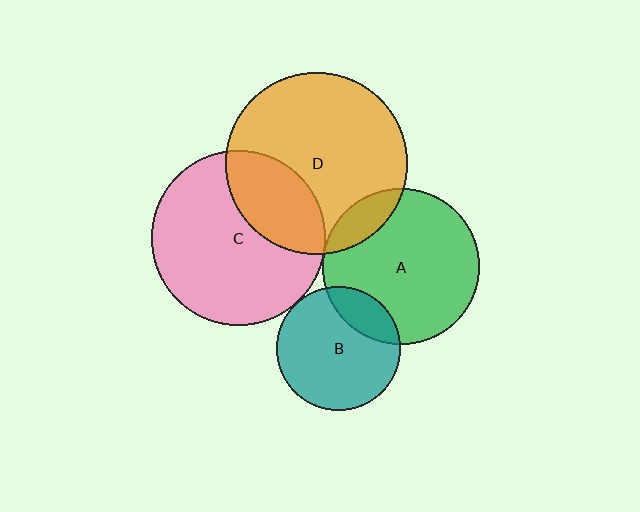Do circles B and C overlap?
Yes.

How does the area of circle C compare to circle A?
Approximately 1.2 times.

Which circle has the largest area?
Circle D (orange).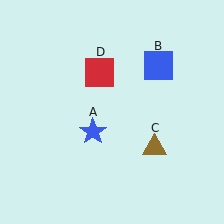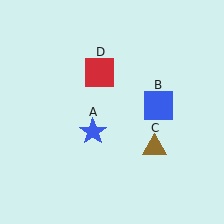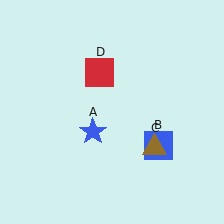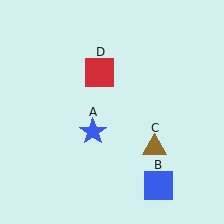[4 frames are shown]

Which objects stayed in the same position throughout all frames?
Blue star (object A) and brown triangle (object C) and red square (object D) remained stationary.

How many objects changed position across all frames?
1 object changed position: blue square (object B).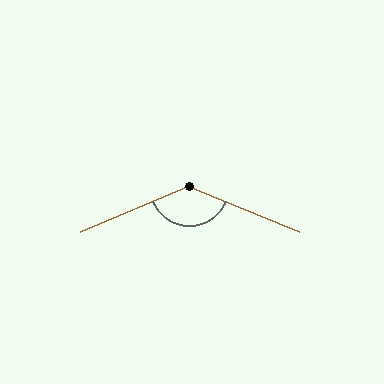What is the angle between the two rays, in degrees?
Approximately 134 degrees.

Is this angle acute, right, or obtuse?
It is obtuse.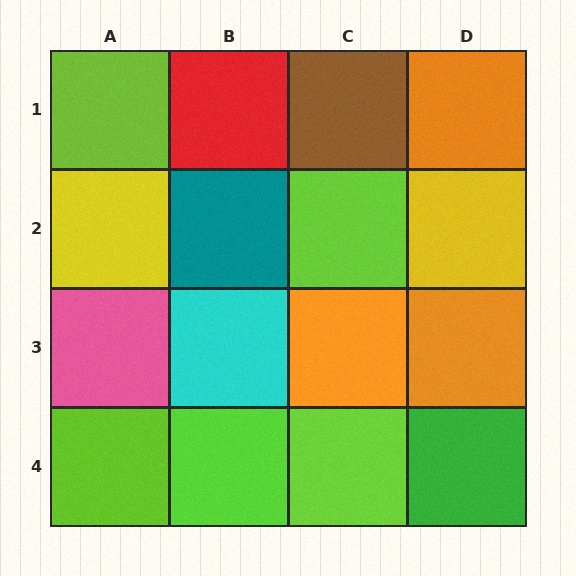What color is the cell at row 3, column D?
Orange.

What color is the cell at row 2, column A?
Yellow.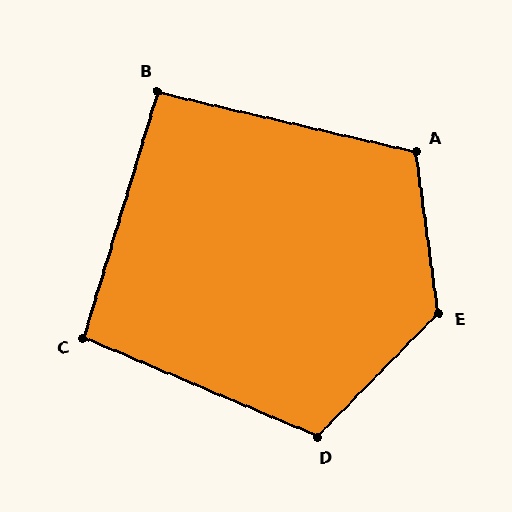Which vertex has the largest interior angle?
E, at approximately 128 degrees.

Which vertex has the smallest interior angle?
B, at approximately 94 degrees.